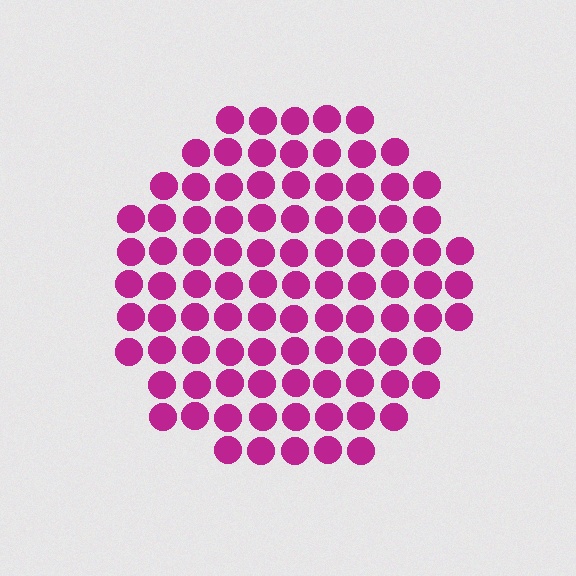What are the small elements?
The small elements are circles.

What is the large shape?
The large shape is a circle.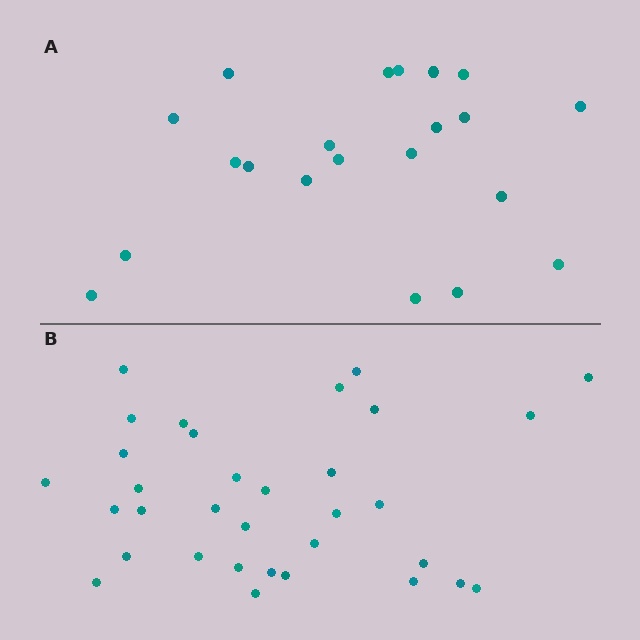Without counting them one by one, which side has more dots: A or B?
Region B (the bottom region) has more dots.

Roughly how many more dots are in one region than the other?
Region B has roughly 12 or so more dots than region A.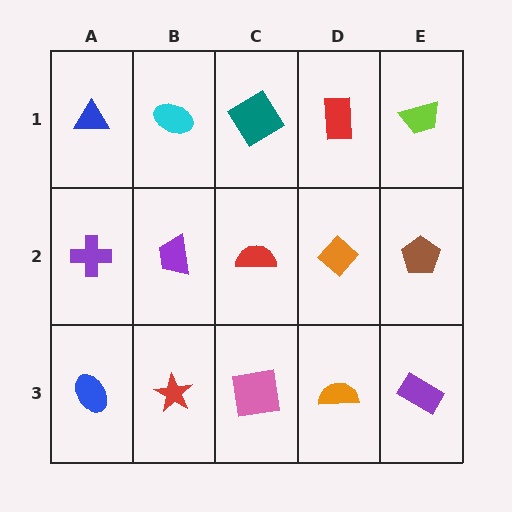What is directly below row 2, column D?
An orange semicircle.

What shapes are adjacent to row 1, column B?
A purple trapezoid (row 2, column B), a blue triangle (row 1, column A), a teal diamond (row 1, column C).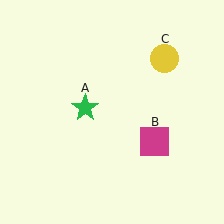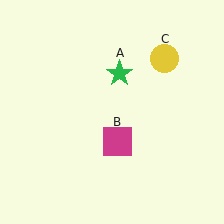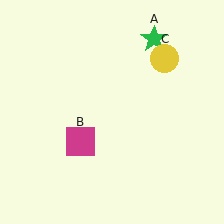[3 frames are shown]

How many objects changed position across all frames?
2 objects changed position: green star (object A), magenta square (object B).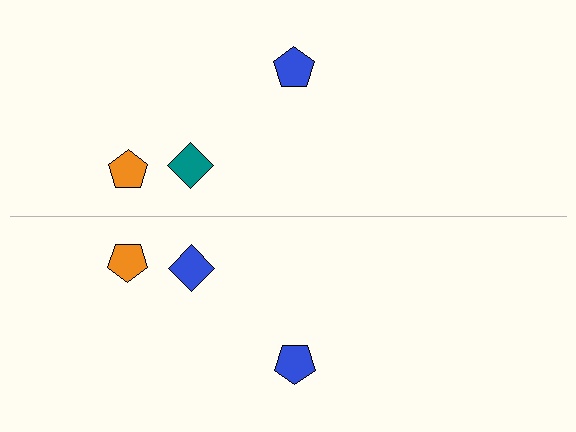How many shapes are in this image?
There are 6 shapes in this image.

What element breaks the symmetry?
The blue diamond on the bottom side breaks the symmetry — its mirror counterpart is teal.